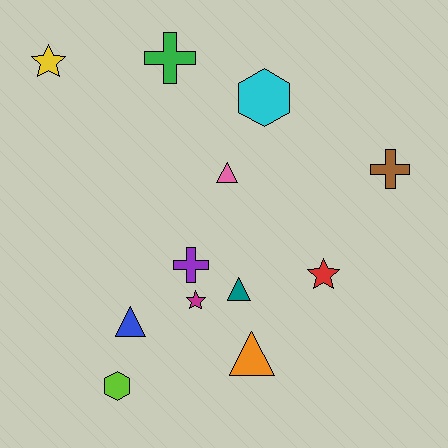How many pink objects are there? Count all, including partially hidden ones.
There is 1 pink object.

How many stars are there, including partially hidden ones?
There are 3 stars.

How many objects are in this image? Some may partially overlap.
There are 12 objects.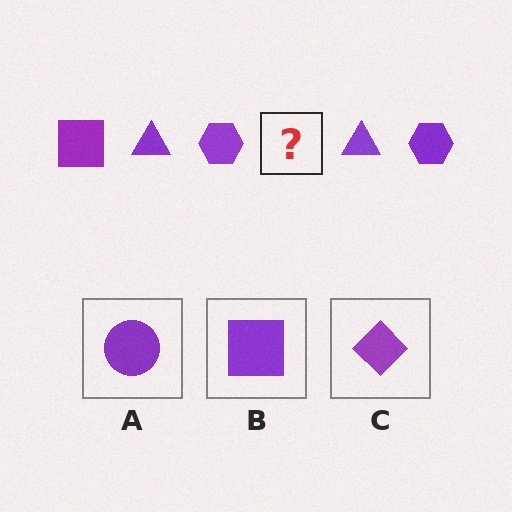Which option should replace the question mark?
Option B.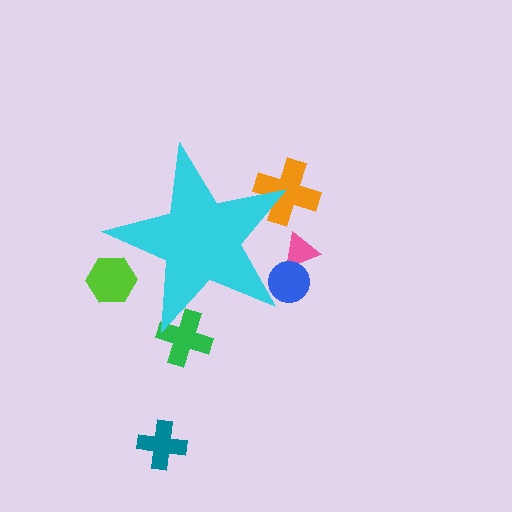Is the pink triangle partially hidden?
Yes, the pink triangle is partially hidden behind the cyan star.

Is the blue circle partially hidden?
Yes, the blue circle is partially hidden behind the cyan star.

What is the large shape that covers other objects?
A cyan star.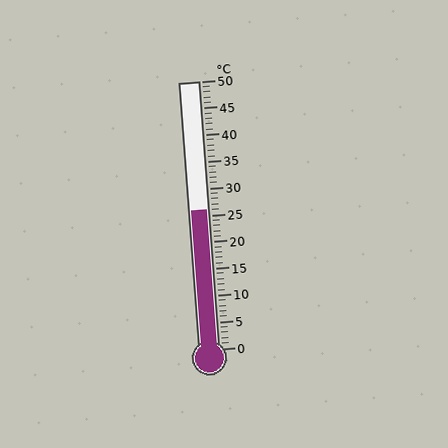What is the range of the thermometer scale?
The thermometer scale ranges from 0°C to 50°C.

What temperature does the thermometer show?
The thermometer shows approximately 26°C.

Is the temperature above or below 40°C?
The temperature is below 40°C.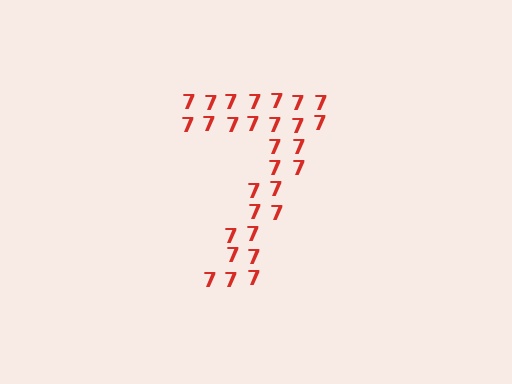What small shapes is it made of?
It is made of small digit 7's.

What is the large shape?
The large shape is the digit 7.